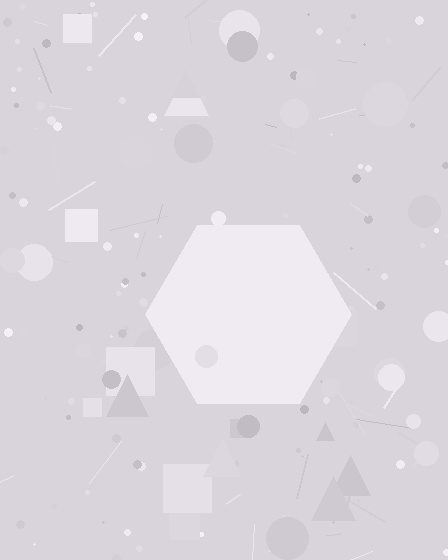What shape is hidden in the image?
A hexagon is hidden in the image.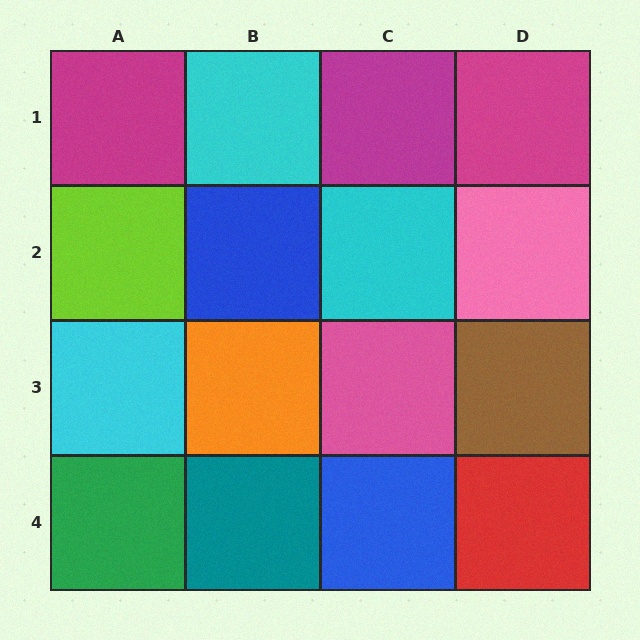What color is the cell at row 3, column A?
Cyan.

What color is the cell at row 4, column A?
Green.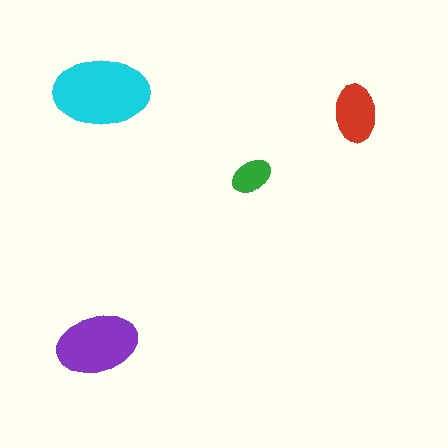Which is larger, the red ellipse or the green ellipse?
The red one.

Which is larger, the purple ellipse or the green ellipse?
The purple one.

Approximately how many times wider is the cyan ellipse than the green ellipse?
About 2.5 times wider.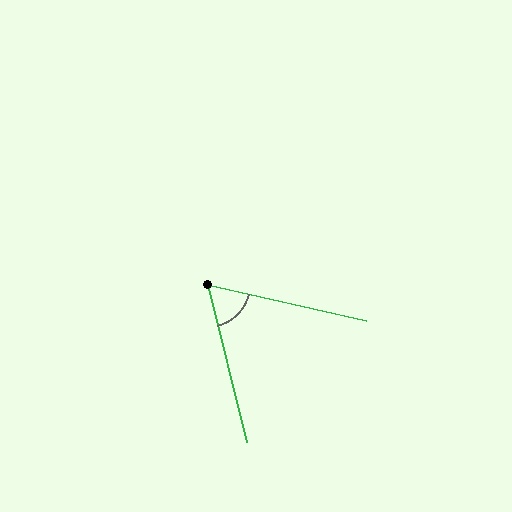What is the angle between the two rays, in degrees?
Approximately 63 degrees.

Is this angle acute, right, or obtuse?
It is acute.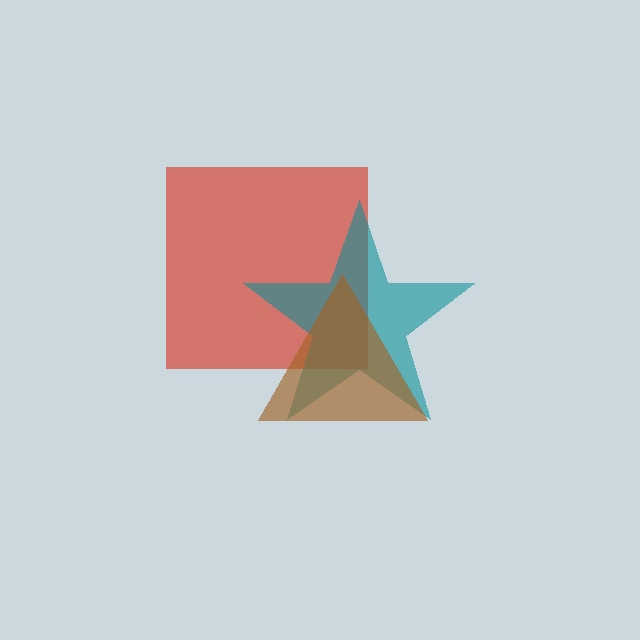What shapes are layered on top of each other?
The layered shapes are: a red square, a teal star, a brown triangle.